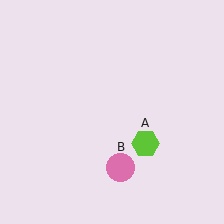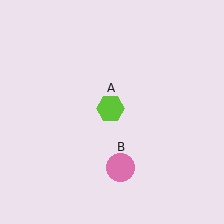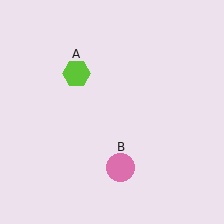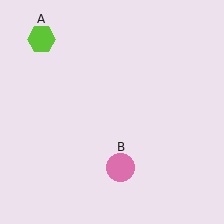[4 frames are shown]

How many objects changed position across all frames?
1 object changed position: lime hexagon (object A).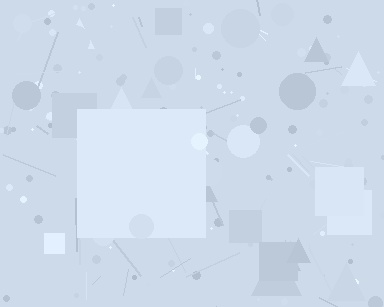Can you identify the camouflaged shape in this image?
The camouflaged shape is a square.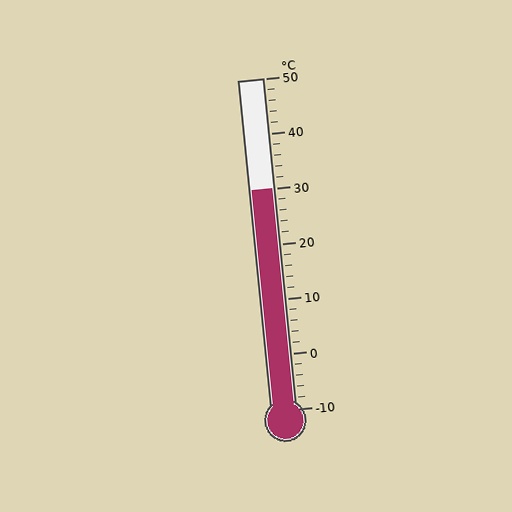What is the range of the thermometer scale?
The thermometer scale ranges from -10°C to 50°C.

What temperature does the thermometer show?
The thermometer shows approximately 30°C.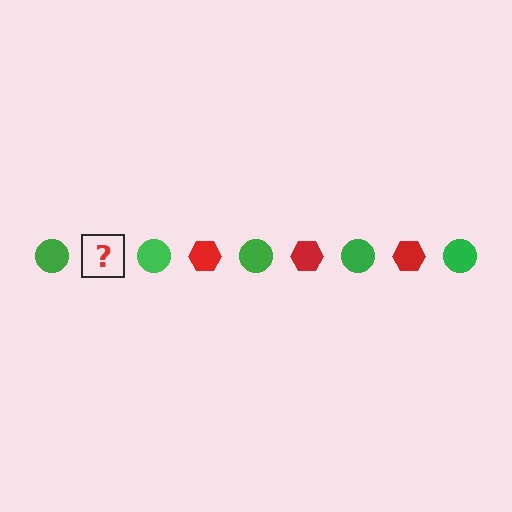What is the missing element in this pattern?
The missing element is a red hexagon.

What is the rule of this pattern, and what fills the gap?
The rule is that the pattern alternates between green circle and red hexagon. The gap should be filled with a red hexagon.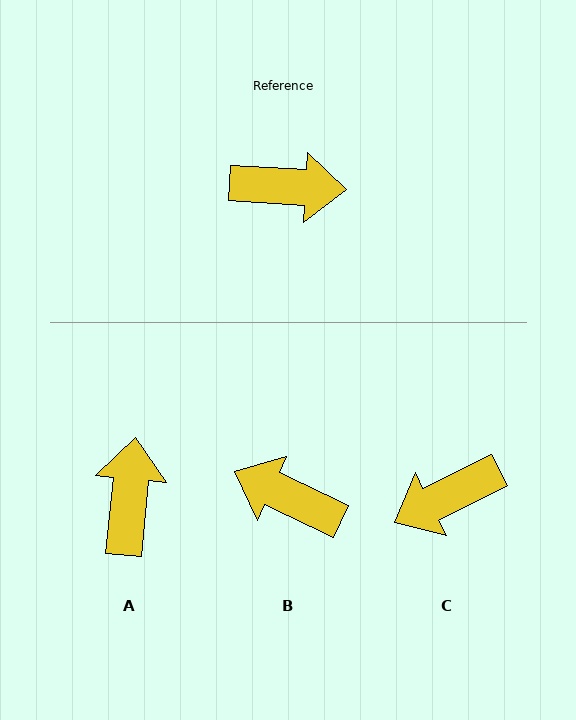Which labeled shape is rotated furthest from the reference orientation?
B, about 159 degrees away.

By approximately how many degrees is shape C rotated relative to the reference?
Approximately 150 degrees clockwise.